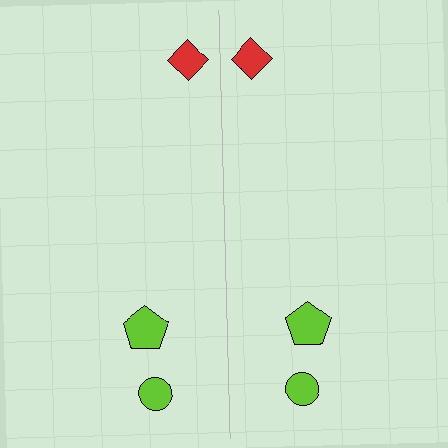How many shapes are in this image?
There are 6 shapes in this image.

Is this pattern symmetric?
Yes, this pattern has bilateral (reflection) symmetry.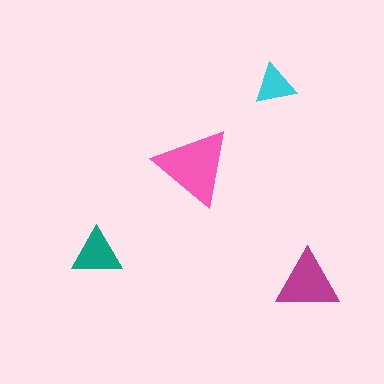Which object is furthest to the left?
The teal triangle is leftmost.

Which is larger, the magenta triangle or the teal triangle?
The magenta one.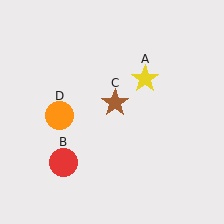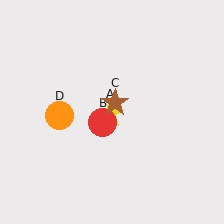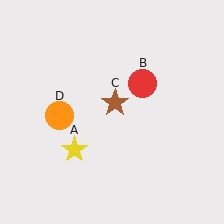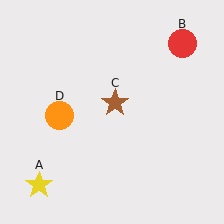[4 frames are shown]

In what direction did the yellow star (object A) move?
The yellow star (object A) moved down and to the left.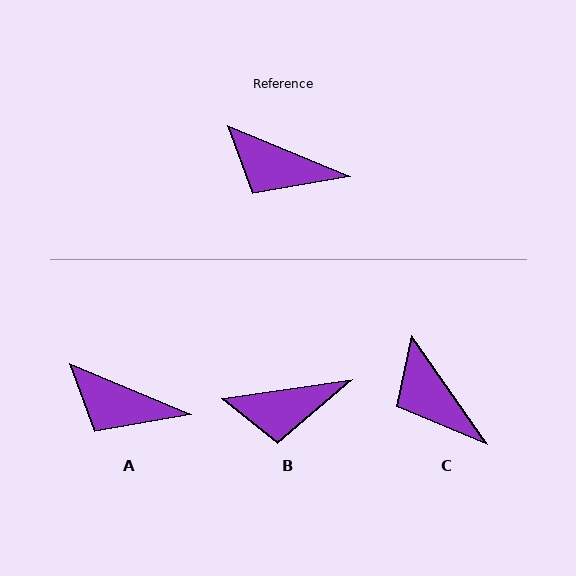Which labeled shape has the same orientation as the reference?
A.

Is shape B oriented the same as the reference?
No, it is off by about 31 degrees.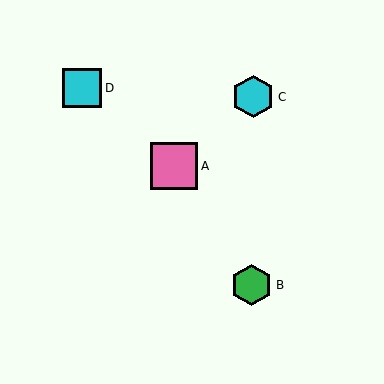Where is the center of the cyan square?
The center of the cyan square is at (82, 88).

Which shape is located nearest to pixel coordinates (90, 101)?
The cyan square (labeled D) at (82, 88) is nearest to that location.